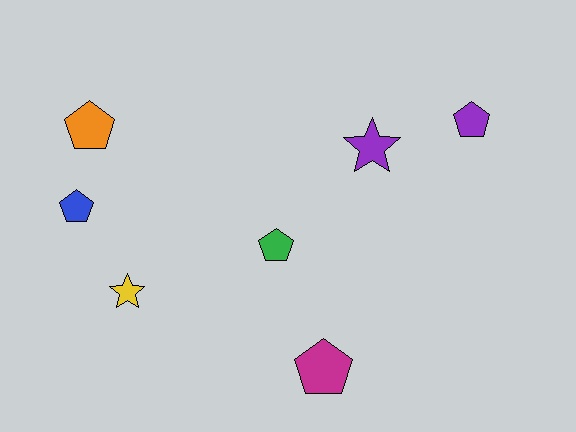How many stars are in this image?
There are 2 stars.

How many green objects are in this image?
There is 1 green object.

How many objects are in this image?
There are 7 objects.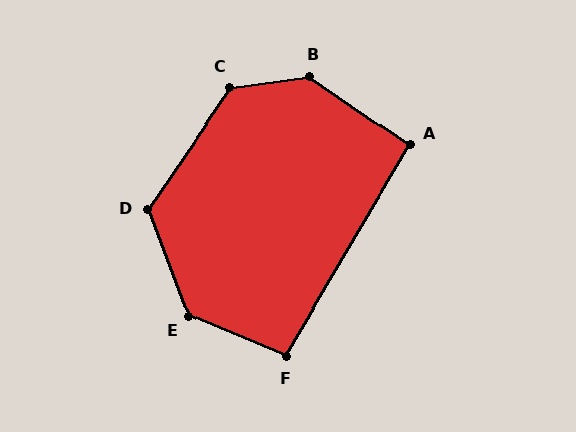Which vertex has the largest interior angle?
B, at approximately 138 degrees.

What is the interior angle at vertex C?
Approximately 132 degrees (obtuse).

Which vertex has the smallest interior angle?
A, at approximately 94 degrees.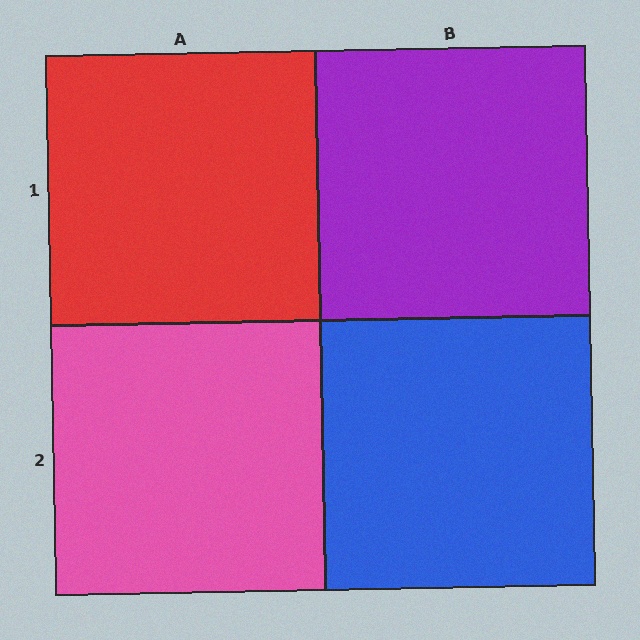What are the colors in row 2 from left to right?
Pink, blue.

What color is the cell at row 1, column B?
Purple.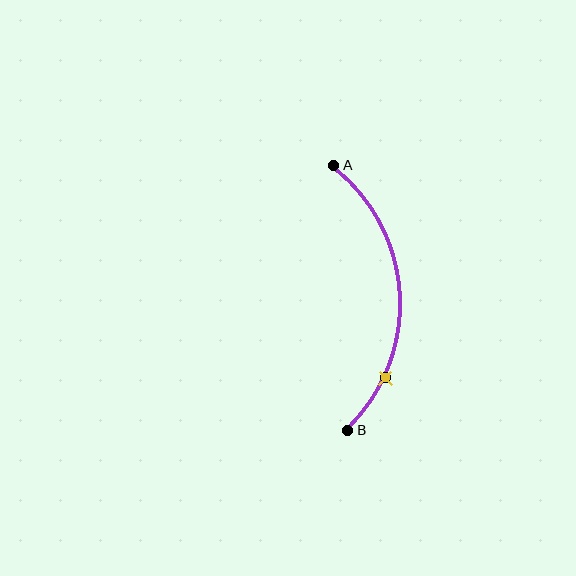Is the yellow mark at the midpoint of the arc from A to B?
No. The yellow mark lies on the arc but is closer to endpoint B. The arc midpoint would be at the point on the curve equidistant along the arc from both A and B.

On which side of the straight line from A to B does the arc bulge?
The arc bulges to the right of the straight line connecting A and B.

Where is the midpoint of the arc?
The arc midpoint is the point on the curve farthest from the straight line joining A and B. It sits to the right of that line.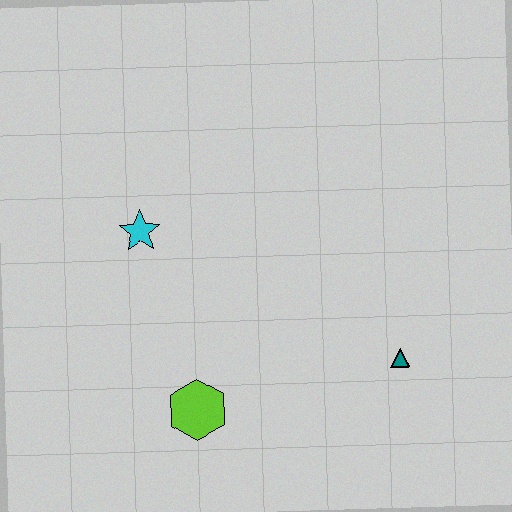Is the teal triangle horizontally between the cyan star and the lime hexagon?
No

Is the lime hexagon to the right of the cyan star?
Yes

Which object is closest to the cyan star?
The lime hexagon is closest to the cyan star.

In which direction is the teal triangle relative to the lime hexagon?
The teal triangle is to the right of the lime hexagon.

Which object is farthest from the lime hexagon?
The teal triangle is farthest from the lime hexagon.